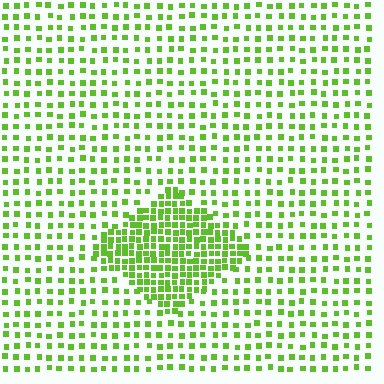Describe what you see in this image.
The image contains small lime elements arranged at two different densities. A diamond-shaped region is visible where the elements are more densely packed than the surrounding area.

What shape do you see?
I see a diamond.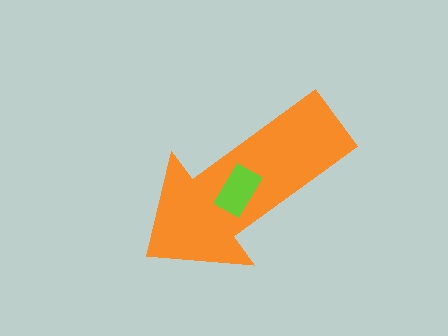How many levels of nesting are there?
2.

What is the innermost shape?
The lime rectangle.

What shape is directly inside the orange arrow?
The lime rectangle.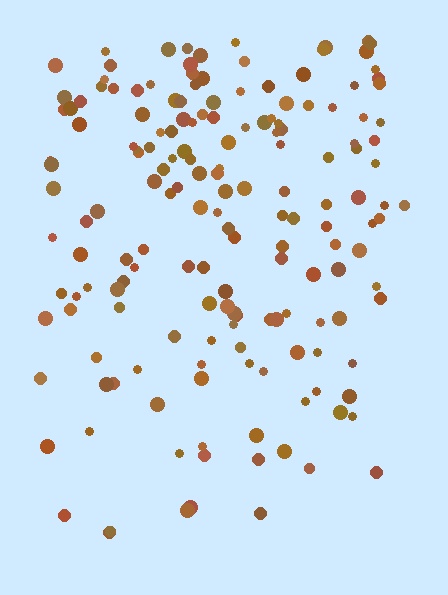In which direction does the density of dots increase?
From bottom to top, with the top side densest.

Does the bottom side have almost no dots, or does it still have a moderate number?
Still a moderate number, just noticeably fewer than the top.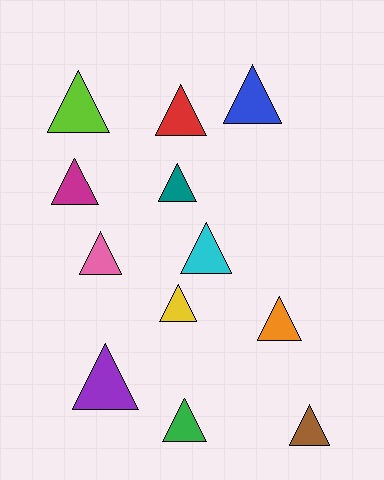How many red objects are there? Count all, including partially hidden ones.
There is 1 red object.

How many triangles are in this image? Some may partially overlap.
There are 12 triangles.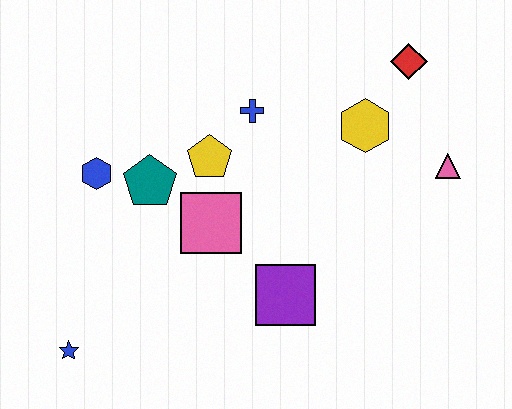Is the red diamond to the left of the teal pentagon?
No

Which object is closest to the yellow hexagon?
The red diamond is closest to the yellow hexagon.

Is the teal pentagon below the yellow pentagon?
Yes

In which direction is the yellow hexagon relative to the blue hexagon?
The yellow hexagon is to the right of the blue hexagon.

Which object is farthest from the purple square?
The red diamond is farthest from the purple square.